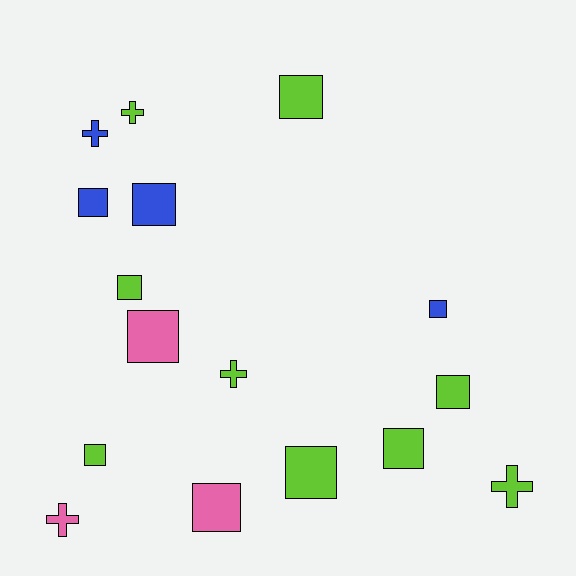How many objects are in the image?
There are 16 objects.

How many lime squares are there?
There are 6 lime squares.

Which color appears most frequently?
Lime, with 9 objects.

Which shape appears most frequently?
Square, with 11 objects.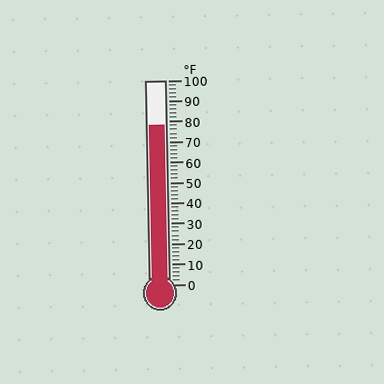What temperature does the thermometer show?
The thermometer shows approximately 78°F.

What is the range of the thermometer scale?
The thermometer scale ranges from 0°F to 100°F.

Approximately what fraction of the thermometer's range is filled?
The thermometer is filled to approximately 80% of its range.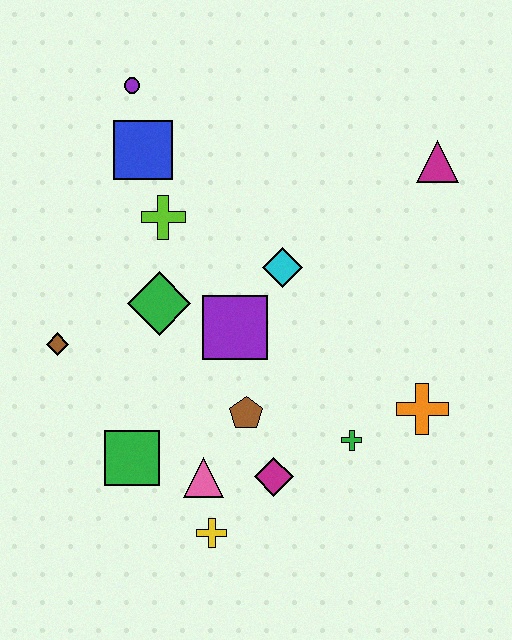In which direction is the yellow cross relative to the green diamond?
The yellow cross is below the green diamond.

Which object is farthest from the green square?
The magenta triangle is farthest from the green square.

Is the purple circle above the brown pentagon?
Yes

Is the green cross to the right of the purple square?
Yes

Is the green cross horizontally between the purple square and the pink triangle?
No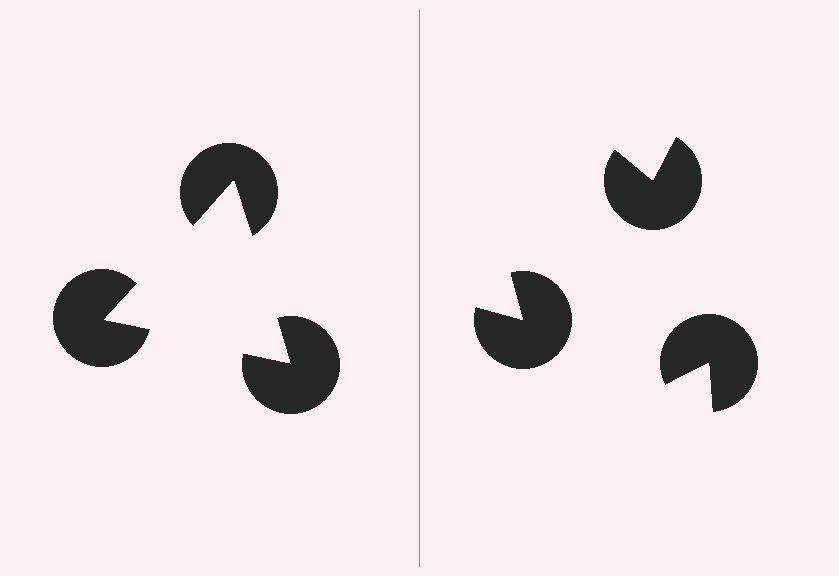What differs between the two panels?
The pac-man discs are positioned identically on both sides; only the wedge orientations differ. On the left they align to a triangle; on the right they are misaligned.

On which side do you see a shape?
An illusory triangle appears on the left side. On the right side the wedge cuts are rotated, so no coherent shape forms.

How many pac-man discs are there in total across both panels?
6 — 3 on each side.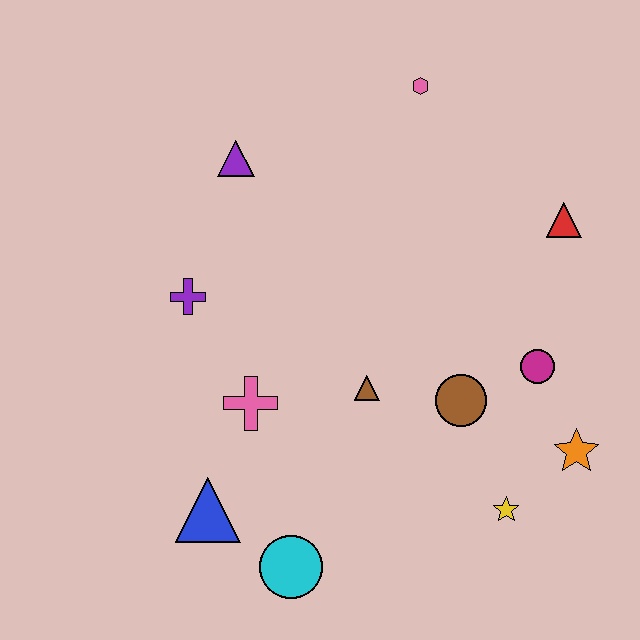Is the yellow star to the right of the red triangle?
No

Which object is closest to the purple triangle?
The purple cross is closest to the purple triangle.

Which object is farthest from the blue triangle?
The pink hexagon is farthest from the blue triangle.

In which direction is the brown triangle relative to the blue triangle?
The brown triangle is to the right of the blue triangle.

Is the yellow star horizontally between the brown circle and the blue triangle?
No